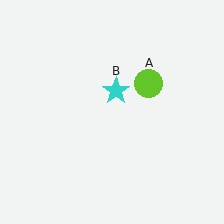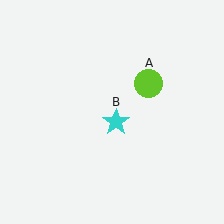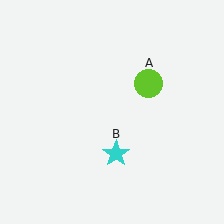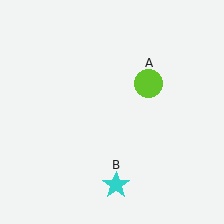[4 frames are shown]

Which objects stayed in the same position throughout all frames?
Lime circle (object A) remained stationary.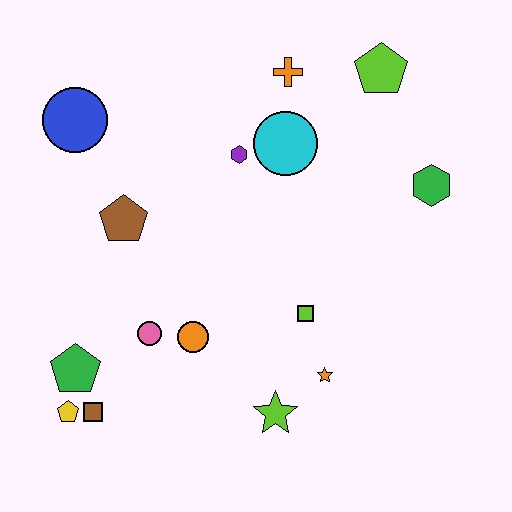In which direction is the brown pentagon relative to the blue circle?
The brown pentagon is below the blue circle.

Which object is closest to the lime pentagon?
The orange cross is closest to the lime pentagon.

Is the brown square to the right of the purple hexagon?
No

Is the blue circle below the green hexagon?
No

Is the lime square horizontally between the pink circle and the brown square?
No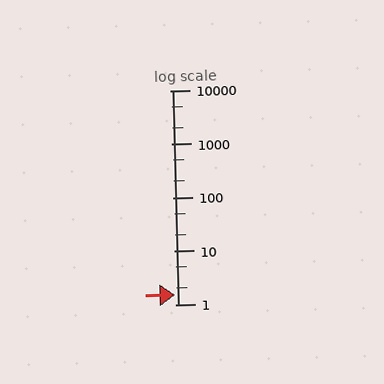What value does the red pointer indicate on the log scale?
The pointer indicates approximately 1.5.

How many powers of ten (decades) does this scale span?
The scale spans 4 decades, from 1 to 10000.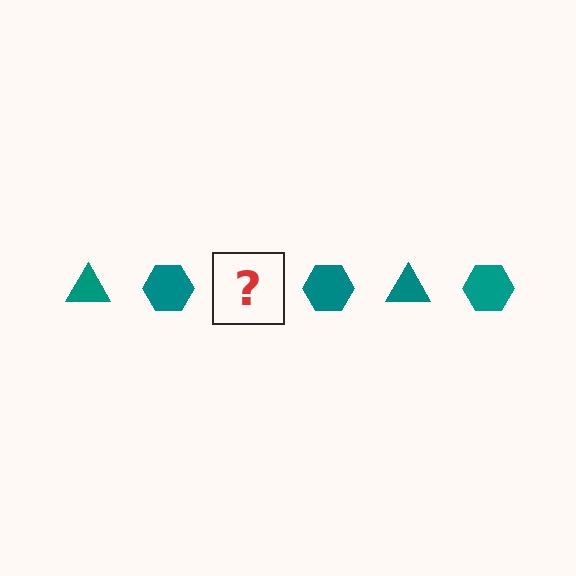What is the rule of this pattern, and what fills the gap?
The rule is that the pattern cycles through triangle, hexagon shapes in teal. The gap should be filled with a teal triangle.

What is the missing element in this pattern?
The missing element is a teal triangle.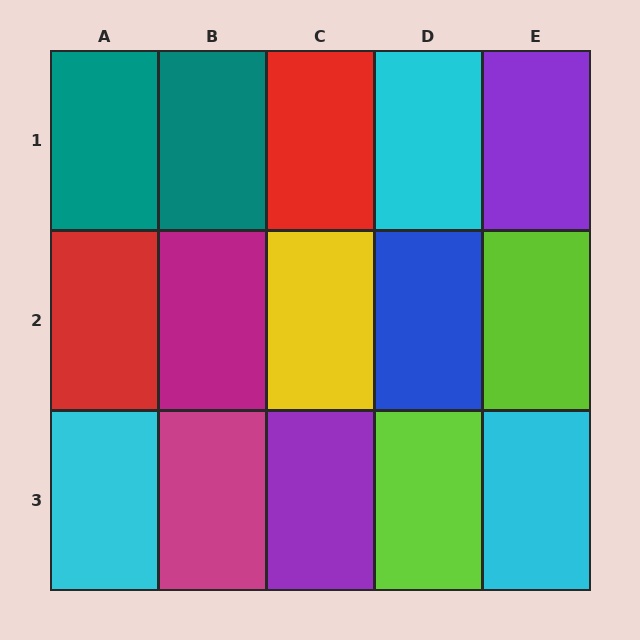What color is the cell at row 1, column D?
Cyan.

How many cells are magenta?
2 cells are magenta.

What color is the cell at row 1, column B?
Teal.